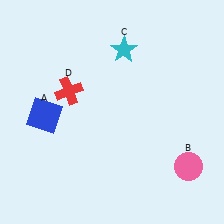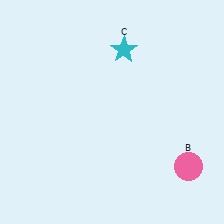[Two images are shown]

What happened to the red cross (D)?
The red cross (D) was removed in Image 2. It was in the top-left area of Image 1.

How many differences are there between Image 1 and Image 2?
There are 2 differences between the two images.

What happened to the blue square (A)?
The blue square (A) was removed in Image 2. It was in the bottom-left area of Image 1.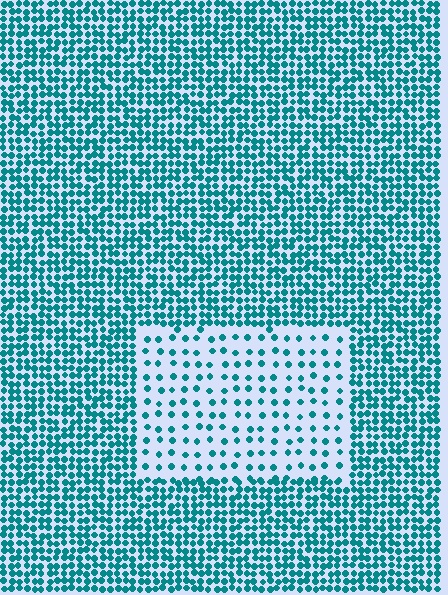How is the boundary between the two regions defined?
The boundary is defined by a change in element density (approximately 2.8x ratio). All elements are the same color, size, and shape.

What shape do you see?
I see a rectangle.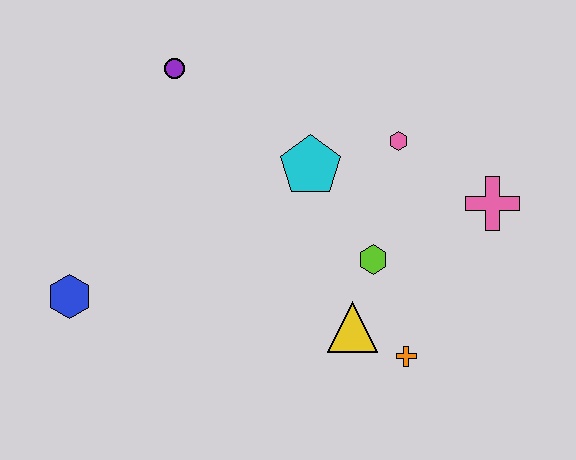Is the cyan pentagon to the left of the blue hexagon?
No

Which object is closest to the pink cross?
The pink hexagon is closest to the pink cross.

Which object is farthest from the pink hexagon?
The blue hexagon is farthest from the pink hexagon.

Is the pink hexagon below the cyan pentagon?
No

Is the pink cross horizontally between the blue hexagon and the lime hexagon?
No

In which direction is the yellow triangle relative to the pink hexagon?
The yellow triangle is below the pink hexagon.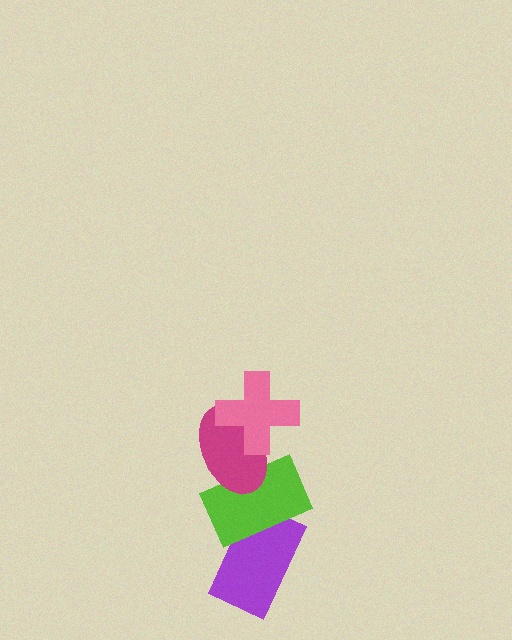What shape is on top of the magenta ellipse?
The pink cross is on top of the magenta ellipse.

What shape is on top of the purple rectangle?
The lime rectangle is on top of the purple rectangle.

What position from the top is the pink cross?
The pink cross is 1st from the top.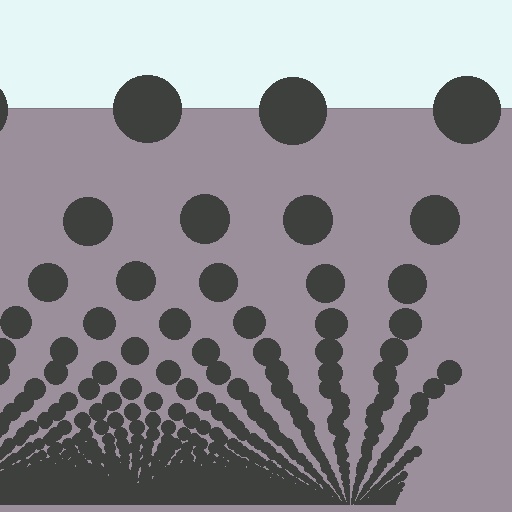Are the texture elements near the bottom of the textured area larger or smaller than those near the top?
Smaller. The gradient is inverted — elements near the bottom are smaller and denser.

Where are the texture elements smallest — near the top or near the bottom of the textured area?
Near the bottom.